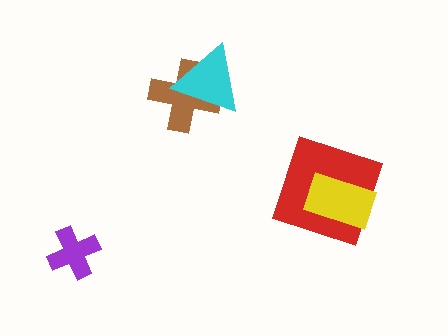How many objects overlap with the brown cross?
1 object overlaps with the brown cross.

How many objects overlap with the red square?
1 object overlaps with the red square.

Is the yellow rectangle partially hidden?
No, no other shape covers it.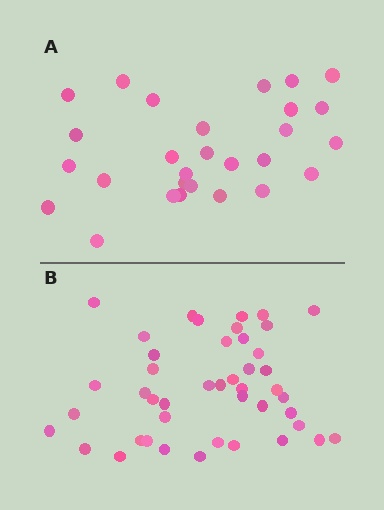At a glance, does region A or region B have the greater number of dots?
Region B (the bottom region) has more dots.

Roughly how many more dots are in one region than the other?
Region B has approximately 15 more dots than region A.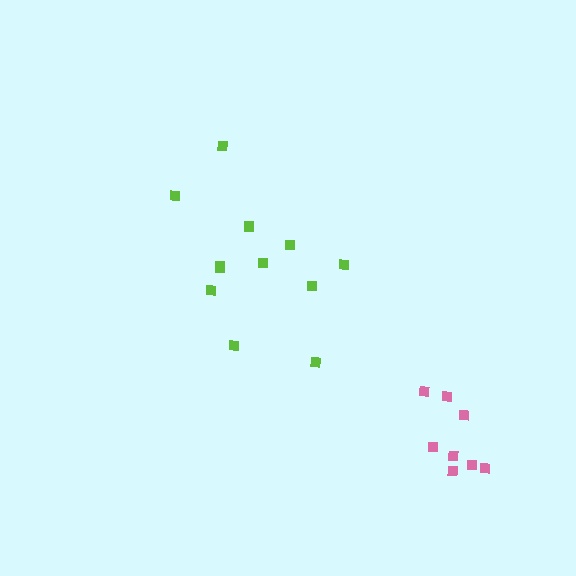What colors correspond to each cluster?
The clusters are colored: pink, lime.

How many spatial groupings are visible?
There are 2 spatial groupings.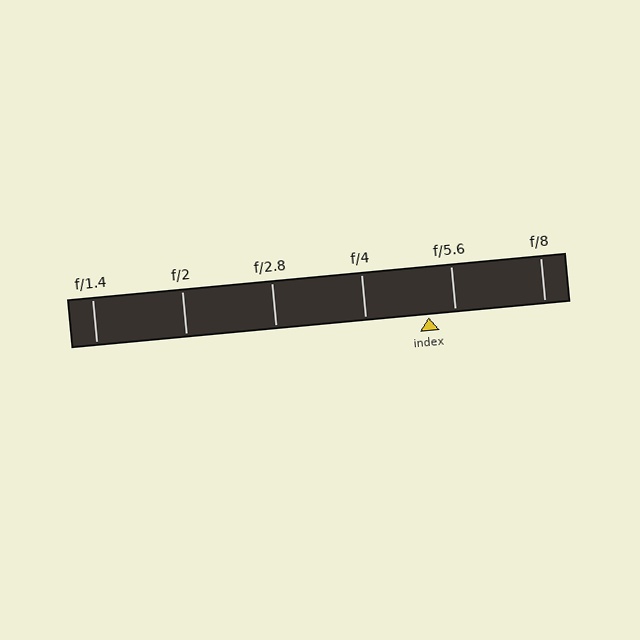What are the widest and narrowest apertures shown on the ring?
The widest aperture shown is f/1.4 and the narrowest is f/8.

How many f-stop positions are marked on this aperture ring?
There are 6 f-stop positions marked.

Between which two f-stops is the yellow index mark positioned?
The index mark is between f/4 and f/5.6.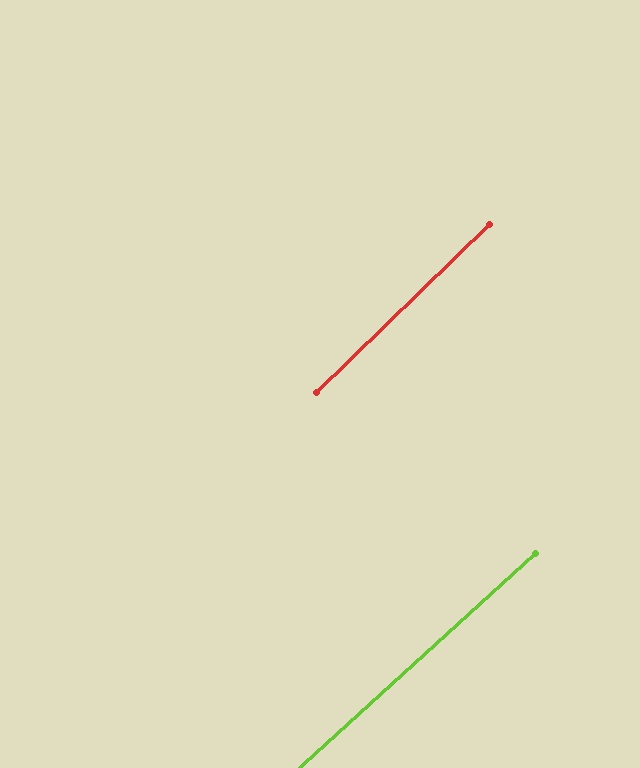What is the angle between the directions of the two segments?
Approximately 2 degrees.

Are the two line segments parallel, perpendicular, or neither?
Parallel — their directions differ by only 2.0°.